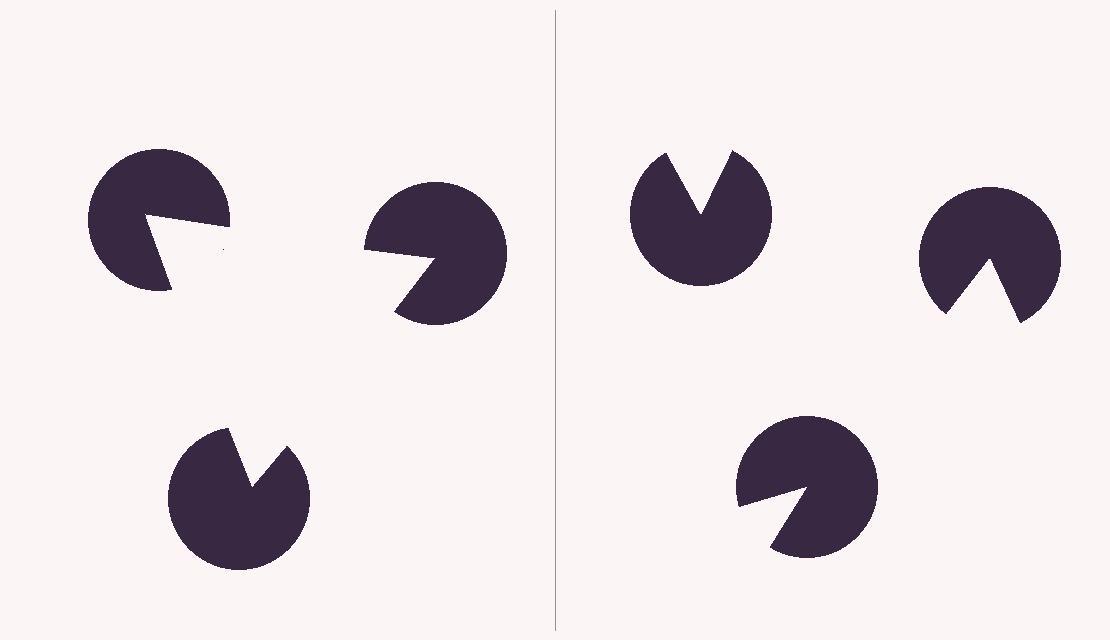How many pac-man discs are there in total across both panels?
6 — 3 on each side.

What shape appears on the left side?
An illusory triangle.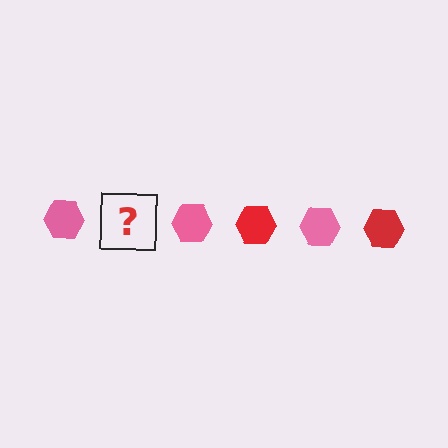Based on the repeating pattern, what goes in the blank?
The blank should be a red hexagon.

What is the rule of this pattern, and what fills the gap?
The rule is that the pattern cycles through pink, red hexagons. The gap should be filled with a red hexagon.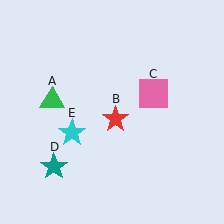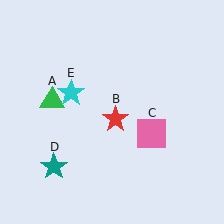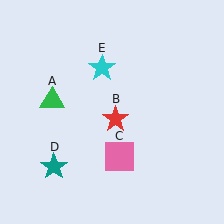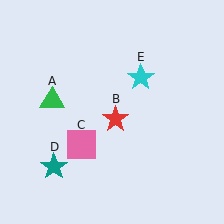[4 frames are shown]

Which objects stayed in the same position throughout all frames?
Green triangle (object A) and red star (object B) and teal star (object D) remained stationary.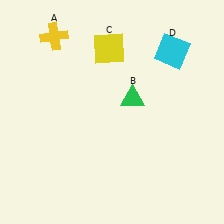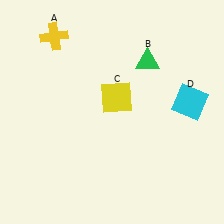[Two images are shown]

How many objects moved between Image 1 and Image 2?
3 objects moved between the two images.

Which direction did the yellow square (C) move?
The yellow square (C) moved down.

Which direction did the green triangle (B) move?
The green triangle (B) moved up.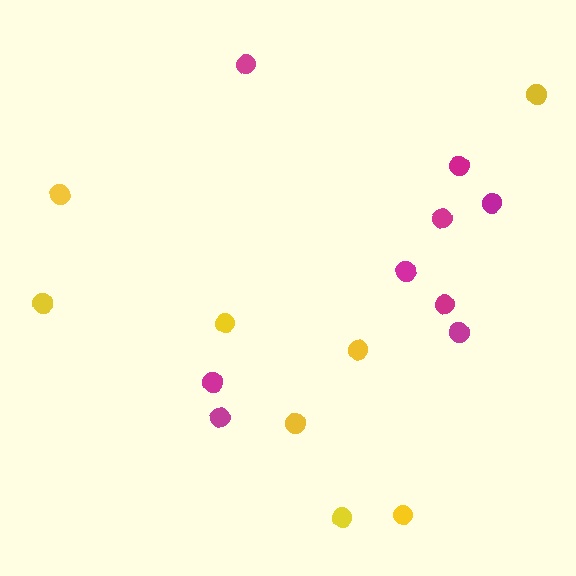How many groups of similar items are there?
There are 2 groups: one group of yellow circles (8) and one group of magenta circles (9).